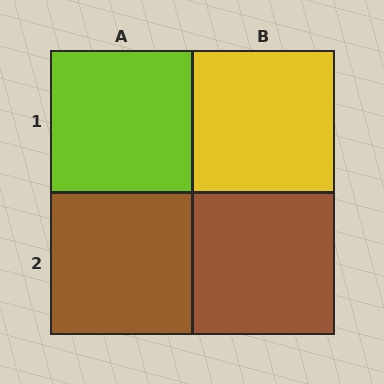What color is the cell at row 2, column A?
Brown.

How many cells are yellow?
1 cell is yellow.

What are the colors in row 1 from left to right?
Lime, yellow.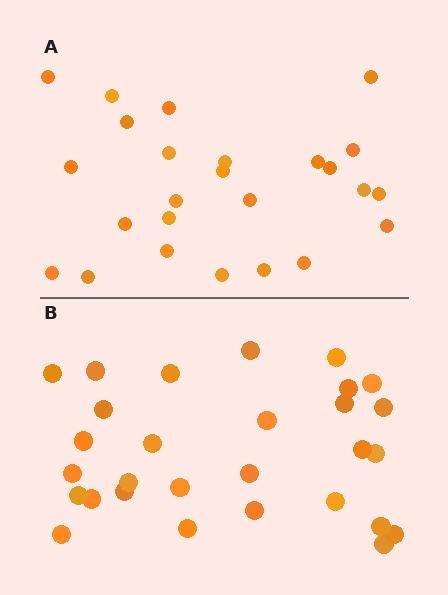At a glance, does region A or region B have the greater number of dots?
Region B (the bottom region) has more dots.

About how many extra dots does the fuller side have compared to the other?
Region B has about 4 more dots than region A.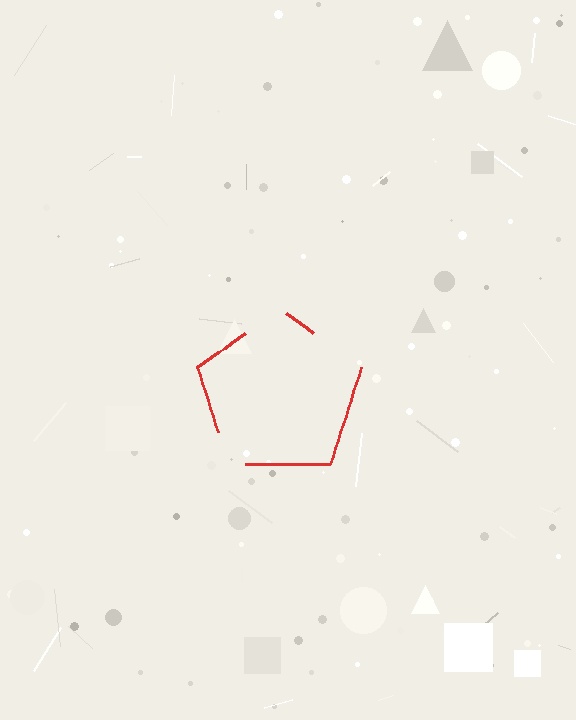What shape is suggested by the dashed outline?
The dashed outline suggests a pentagon.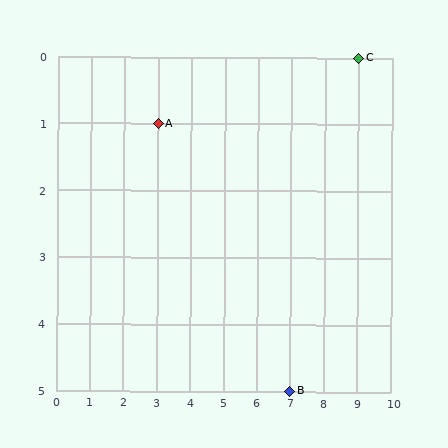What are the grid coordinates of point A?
Point A is at grid coordinates (3, 1).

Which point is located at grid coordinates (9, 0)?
Point C is at (9, 0).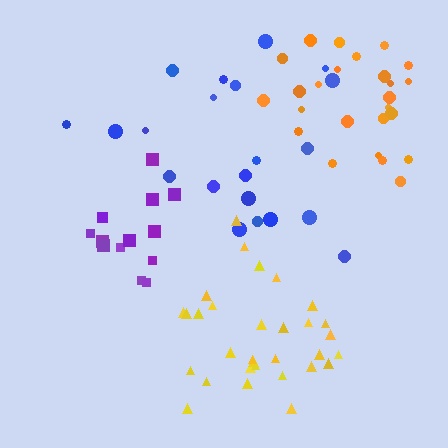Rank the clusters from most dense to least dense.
orange, yellow, purple, blue.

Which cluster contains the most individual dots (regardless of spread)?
Yellow (31).